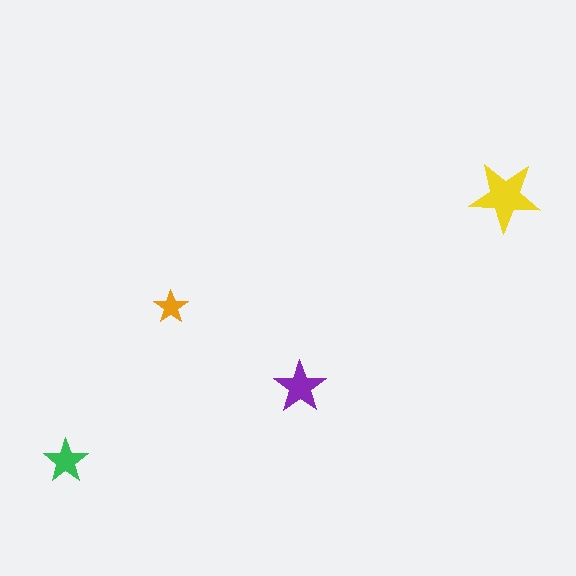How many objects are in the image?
There are 4 objects in the image.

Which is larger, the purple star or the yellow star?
The yellow one.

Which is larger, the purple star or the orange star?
The purple one.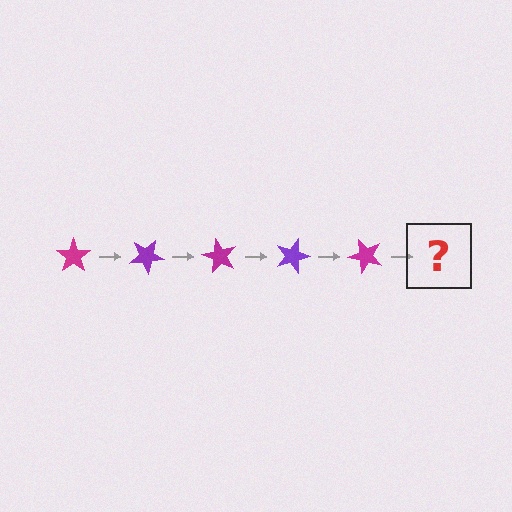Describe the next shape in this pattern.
It should be a purple star, rotated 150 degrees from the start.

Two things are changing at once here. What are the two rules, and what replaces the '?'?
The two rules are that it rotates 30 degrees each step and the color cycles through magenta and purple. The '?' should be a purple star, rotated 150 degrees from the start.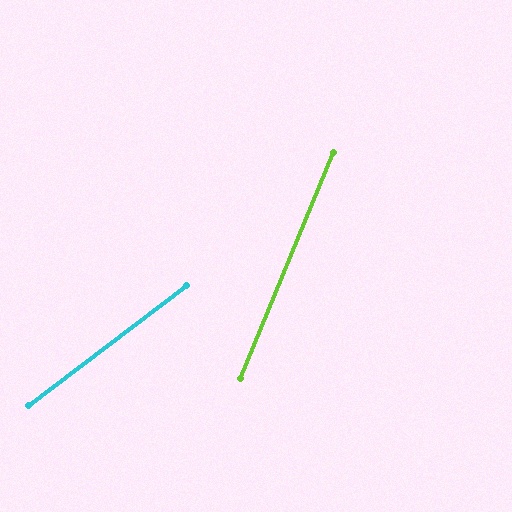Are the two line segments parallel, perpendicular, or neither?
Neither parallel nor perpendicular — they differ by about 31°.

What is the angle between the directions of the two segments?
Approximately 31 degrees.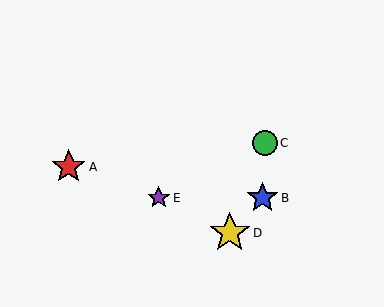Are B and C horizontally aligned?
No, B is at y≈198 and C is at y≈143.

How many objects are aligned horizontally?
2 objects (B, E) are aligned horizontally.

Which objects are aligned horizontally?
Objects B, E are aligned horizontally.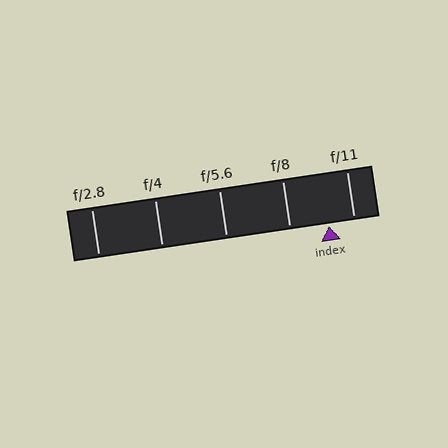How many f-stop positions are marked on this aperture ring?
There are 5 f-stop positions marked.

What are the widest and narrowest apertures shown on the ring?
The widest aperture shown is f/2.8 and the narrowest is f/11.